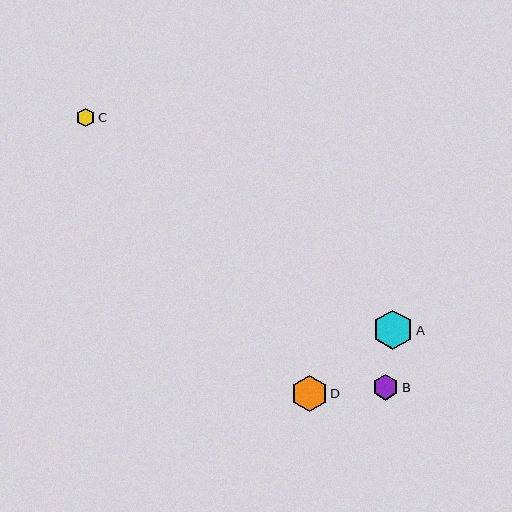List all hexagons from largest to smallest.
From largest to smallest: A, D, B, C.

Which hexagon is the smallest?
Hexagon C is the smallest with a size of approximately 19 pixels.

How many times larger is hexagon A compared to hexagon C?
Hexagon A is approximately 2.1 times the size of hexagon C.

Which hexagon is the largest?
Hexagon A is the largest with a size of approximately 40 pixels.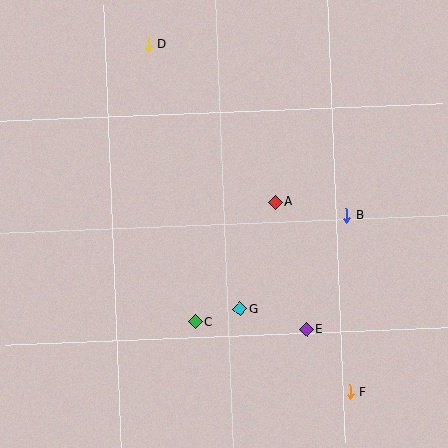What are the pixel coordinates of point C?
Point C is at (195, 322).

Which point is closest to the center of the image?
Point A at (276, 202) is closest to the center.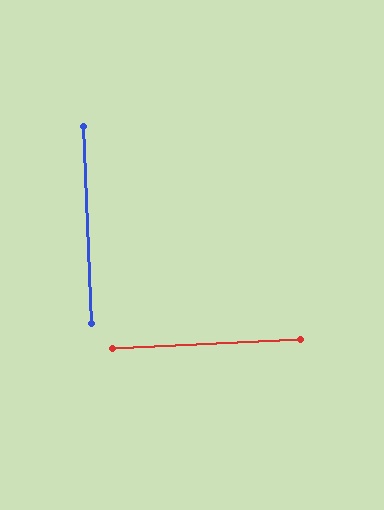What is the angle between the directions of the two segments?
Approximately 90 degrees.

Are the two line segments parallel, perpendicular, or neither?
Perpendicular — they meet at approximately 90°.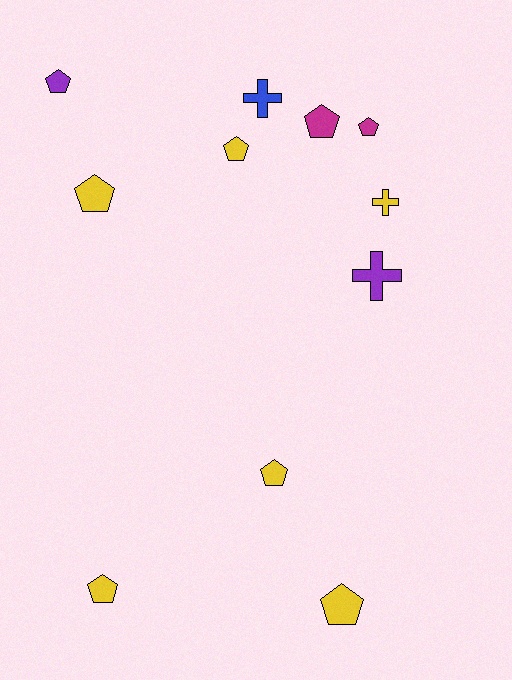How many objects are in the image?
There are 11 objects.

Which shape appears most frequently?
Pentagon, with 8 objects.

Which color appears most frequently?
Yellow, with 6 objects.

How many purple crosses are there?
There is 1 purple cross.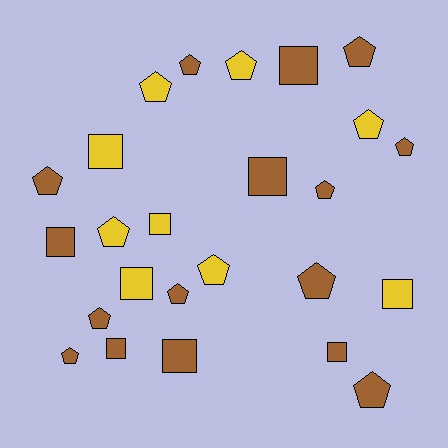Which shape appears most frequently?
Pentagon, with 15 objects.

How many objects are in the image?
There are 25 objects.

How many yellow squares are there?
There are 4 yellow squares.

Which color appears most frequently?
Brown, with 16 objects.